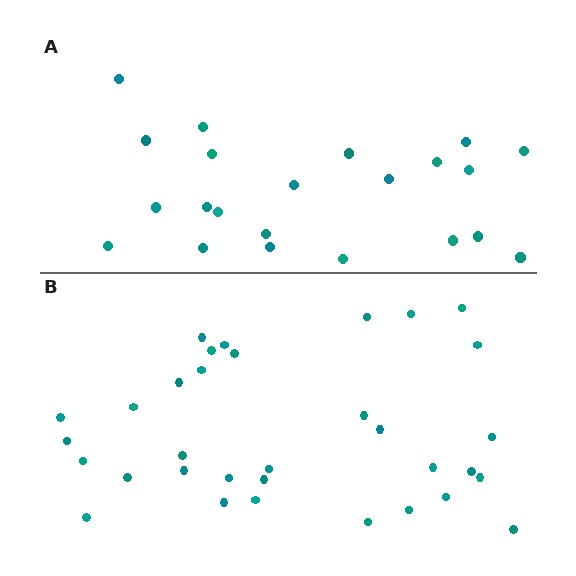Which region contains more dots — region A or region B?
Region B (the bottom region) has more dots.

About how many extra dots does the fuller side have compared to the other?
Region B has roughly 12 or so more dots than region A.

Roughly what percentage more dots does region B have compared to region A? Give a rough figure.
About 50% more.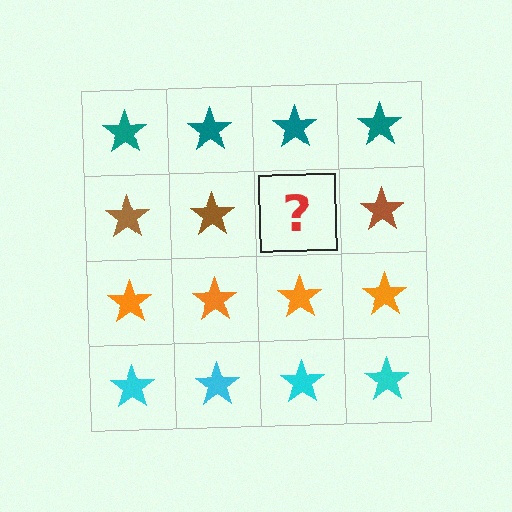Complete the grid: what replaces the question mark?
The question mark should be replaced with a brown star.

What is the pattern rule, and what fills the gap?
The rule is that each row has a consistent color. The gap should be filled with a brown star.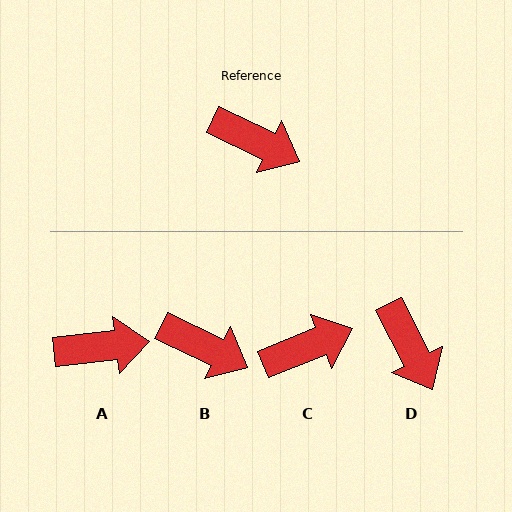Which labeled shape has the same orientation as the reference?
B.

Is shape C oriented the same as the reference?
No, it is off by about 48 degrees.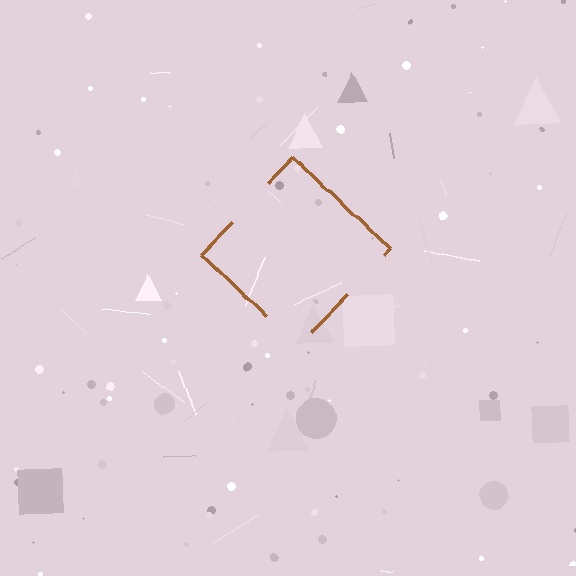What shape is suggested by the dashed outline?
The dashed outline suggests a diamond.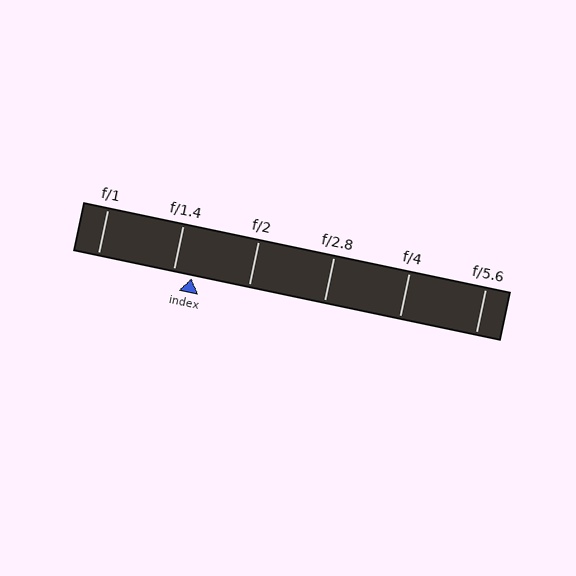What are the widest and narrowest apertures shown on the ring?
The widest aperture shown is f/1 and the narrowest is f/5.6.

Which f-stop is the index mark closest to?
The index mark is closest to f/1.4.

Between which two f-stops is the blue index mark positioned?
The index mark is between f/1.4 and f/2.